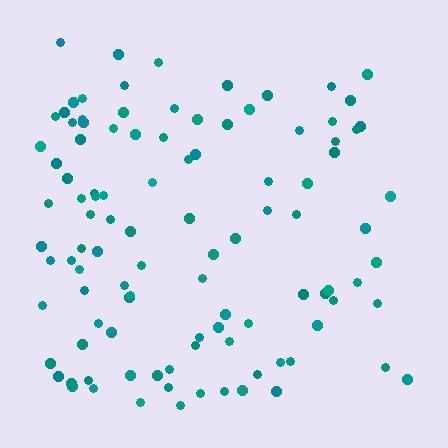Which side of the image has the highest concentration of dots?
The left.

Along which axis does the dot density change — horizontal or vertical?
Horizontal.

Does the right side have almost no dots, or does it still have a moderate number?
Still a moderate number, just noticeably fewer than the left.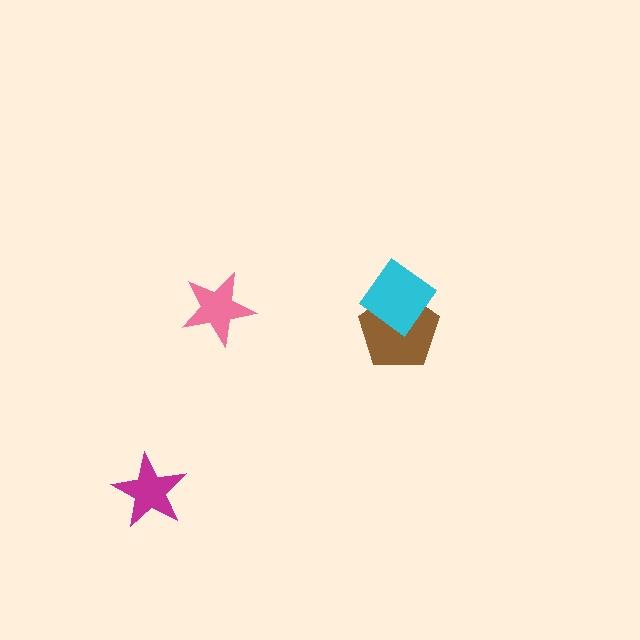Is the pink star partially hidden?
No, no other shape covers it.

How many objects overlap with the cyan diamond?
1 object overlaps with the cyan diamond.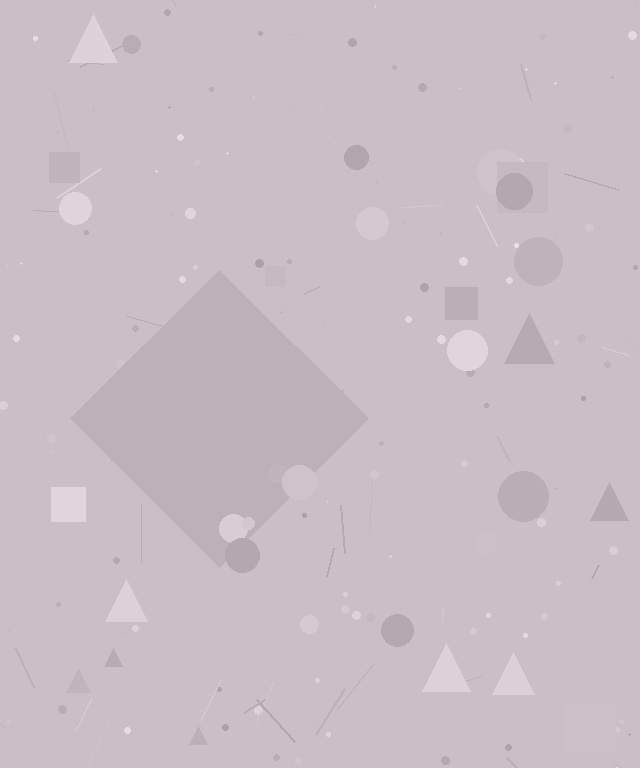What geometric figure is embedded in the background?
A diamond is embedded in the background.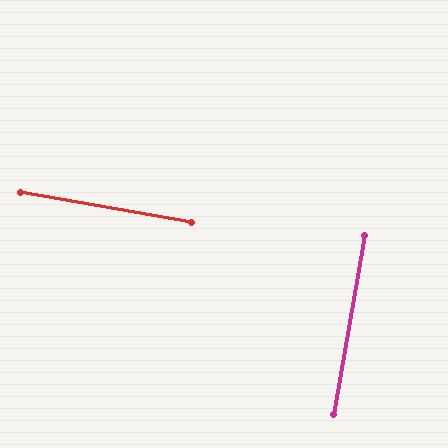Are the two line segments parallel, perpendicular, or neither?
Perpendicular — they meet at approximately 90°.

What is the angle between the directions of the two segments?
Approximately 90 degrees.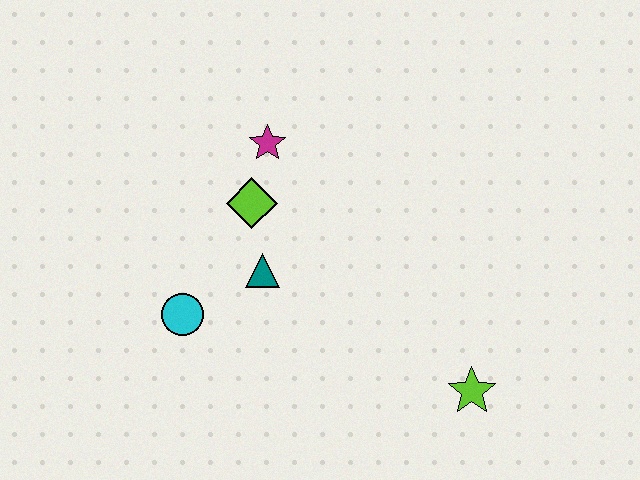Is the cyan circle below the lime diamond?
Yes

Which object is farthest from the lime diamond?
The lime star is farthest from the lime diamond.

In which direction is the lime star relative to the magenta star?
The lime star is below the magenta star.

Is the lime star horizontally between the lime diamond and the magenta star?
No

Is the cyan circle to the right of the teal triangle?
No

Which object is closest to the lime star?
The teal triangle is closest to the lime star.